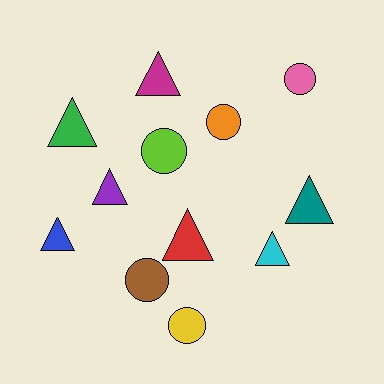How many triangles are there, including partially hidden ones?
There are 7 triangles.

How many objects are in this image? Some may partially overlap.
There are 12 objects.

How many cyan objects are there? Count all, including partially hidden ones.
There is 1 cyan object.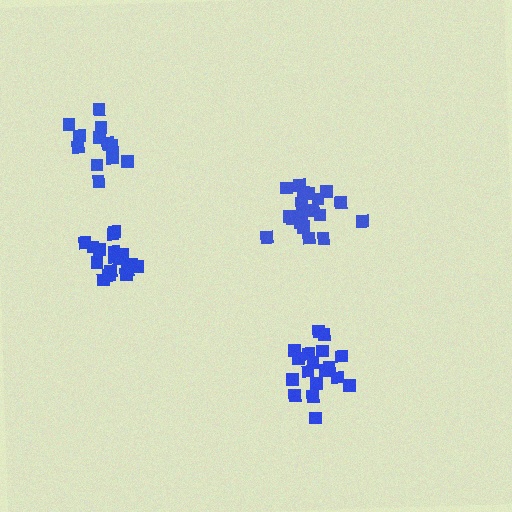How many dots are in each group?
Group 1: 18 dots, Group 2: 13 dots, Group 3: 19 dots, Group 4: 17 dots (67 total).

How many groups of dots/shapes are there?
There are 4 groups.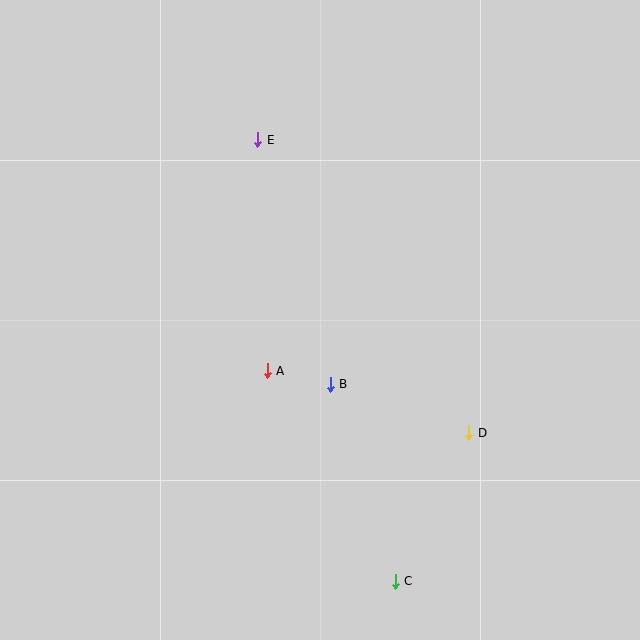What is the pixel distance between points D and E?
The distance between D and E is 361 pixels.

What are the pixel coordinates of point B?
Point B is at (330, 384).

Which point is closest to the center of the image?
Point B at (330, 384) is closest to the center.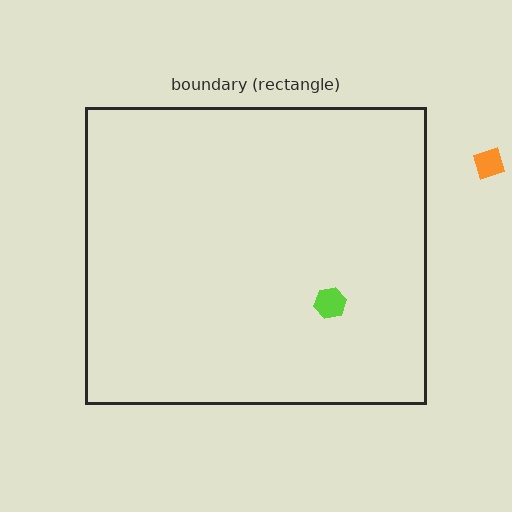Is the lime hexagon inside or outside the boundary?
Inside.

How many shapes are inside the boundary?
1 inside, 1 outside.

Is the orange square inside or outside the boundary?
Outside.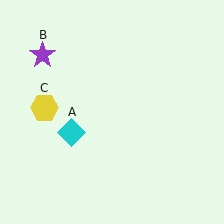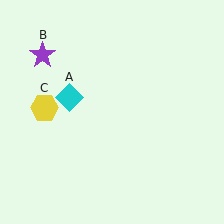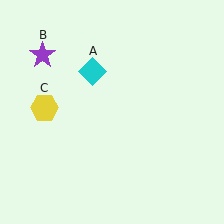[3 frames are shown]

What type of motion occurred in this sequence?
The cyan diamond (object A) rotated clockwise around the center of the scene.